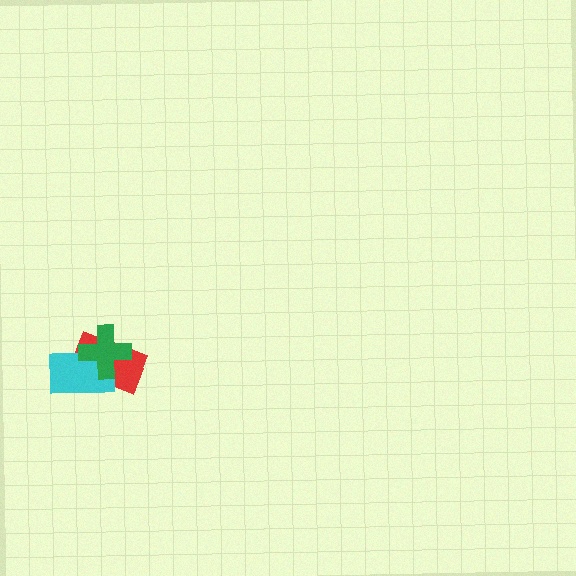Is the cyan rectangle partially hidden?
Yes, it is partially covered by another shape.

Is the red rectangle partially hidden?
Yes, it is partially covered by another shape.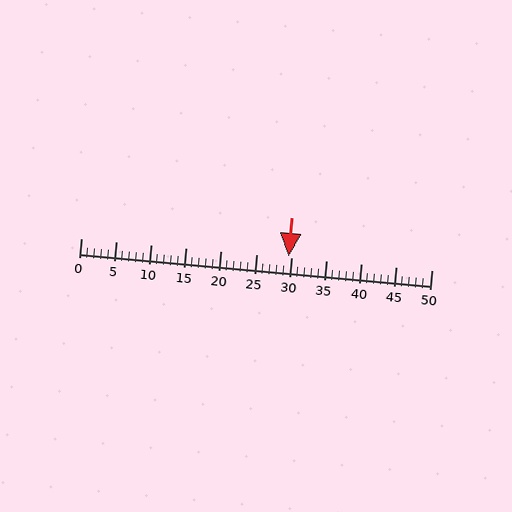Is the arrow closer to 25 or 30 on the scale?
The arrow is closer to 30.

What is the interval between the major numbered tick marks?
The major tick marks are spaced 5 units apart.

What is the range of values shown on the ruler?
The ruler shows values from 0 to 50.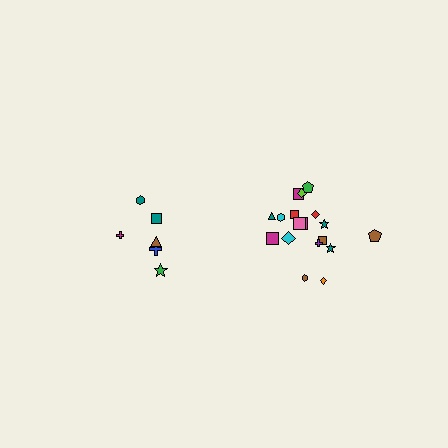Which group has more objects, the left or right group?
The right group.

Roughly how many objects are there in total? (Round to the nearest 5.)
Roughly 25 objects in total.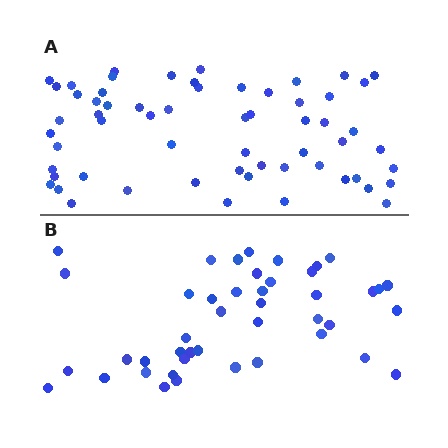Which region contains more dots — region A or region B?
Region A (the top region) has more dots.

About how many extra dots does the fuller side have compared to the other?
Region A has approximately 15 more dots than region B.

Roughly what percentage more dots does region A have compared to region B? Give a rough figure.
About 35% more.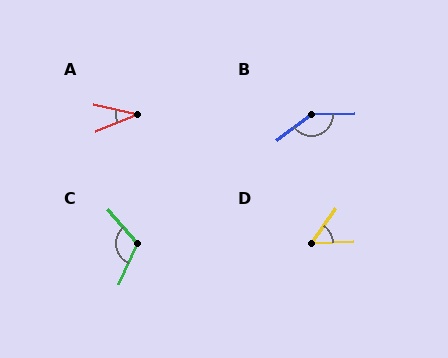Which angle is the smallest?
A, at approximately 35 degrees.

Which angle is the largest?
B, at approximately 144 degrees.